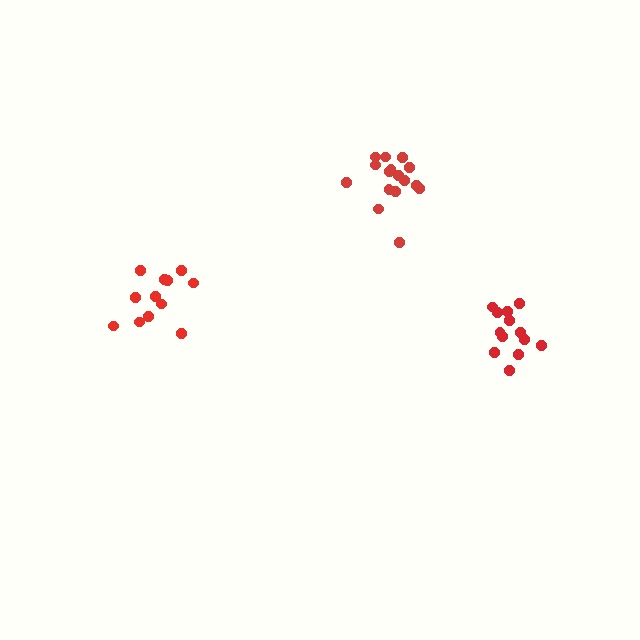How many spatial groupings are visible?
There are 3 spatial groupings.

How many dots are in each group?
Group 1: 16 dots, Group 2: 12 dots, Group 3: 13 dots (41 total).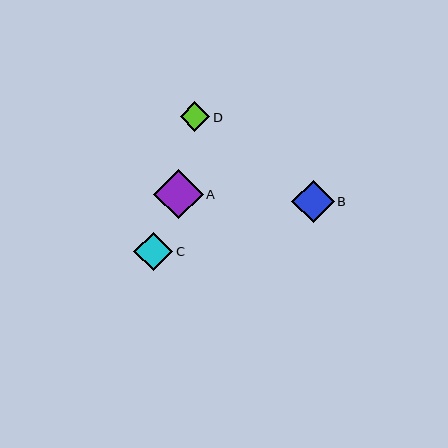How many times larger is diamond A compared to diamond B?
Diamond A is approximately 1.2 times the size of diamond B.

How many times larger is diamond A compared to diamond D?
Diamond A is approximately 1.7 times the size of diamond D.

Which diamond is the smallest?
Diamond D is the smallest with a size of approximately 29 pixels.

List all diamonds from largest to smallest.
From largest to smallest: A, B, C, D.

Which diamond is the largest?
Diamond A is the largest with a size of approximately 49 pixels.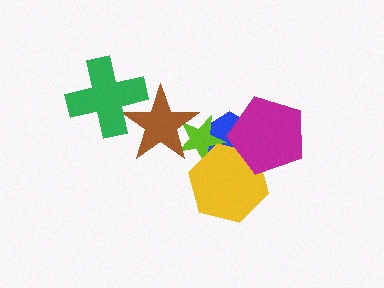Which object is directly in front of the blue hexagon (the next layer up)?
The lime star is directly in front of the blue hexagon.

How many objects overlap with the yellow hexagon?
3 objects overlap with the yellow hexagon.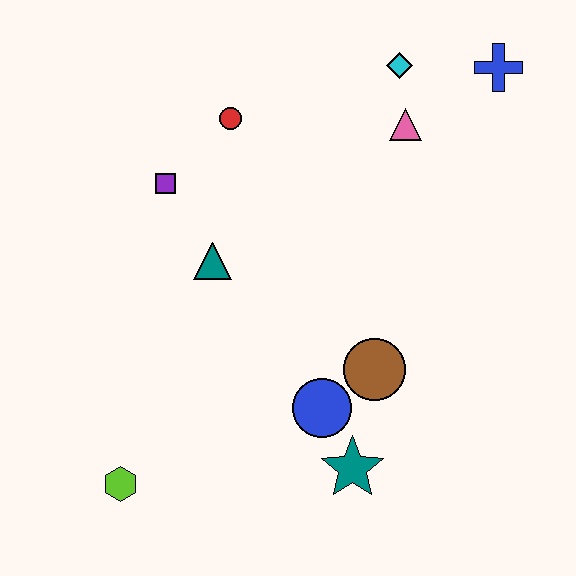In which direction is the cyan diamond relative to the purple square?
The cyan diamond is to the right of the purple square.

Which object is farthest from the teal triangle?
The blue cross is farthest from the teal triangle.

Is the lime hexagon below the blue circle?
Yes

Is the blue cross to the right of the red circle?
Yes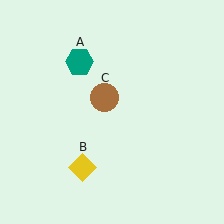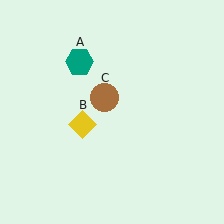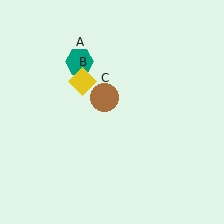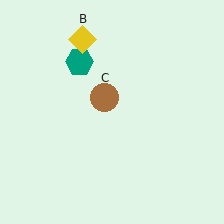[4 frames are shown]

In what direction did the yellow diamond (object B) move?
The yellow diamond (object B) moved up.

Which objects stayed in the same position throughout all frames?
Teal hexagon (object A) and brown circle (object C) remained stationary.